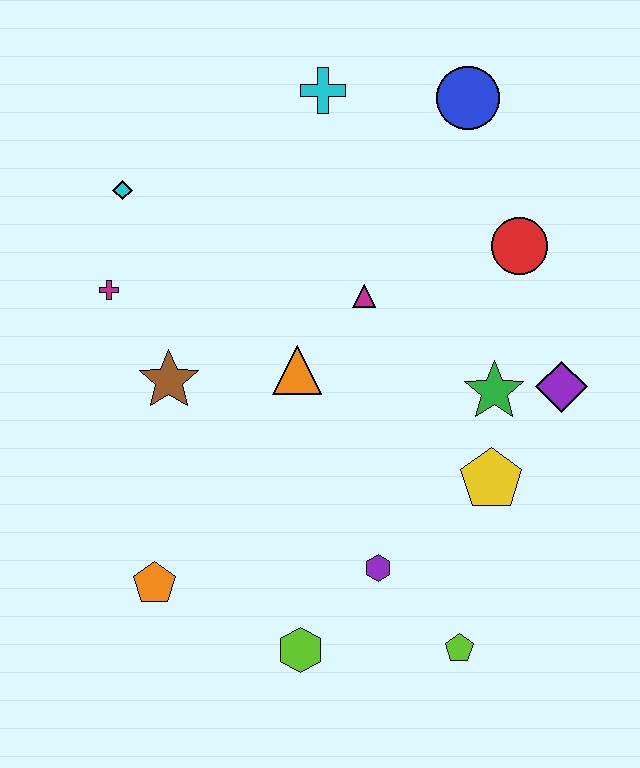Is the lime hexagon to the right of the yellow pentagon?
No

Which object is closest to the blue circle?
The cyan cross is closest to the blue circle.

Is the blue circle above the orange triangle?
Yes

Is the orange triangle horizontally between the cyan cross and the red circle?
No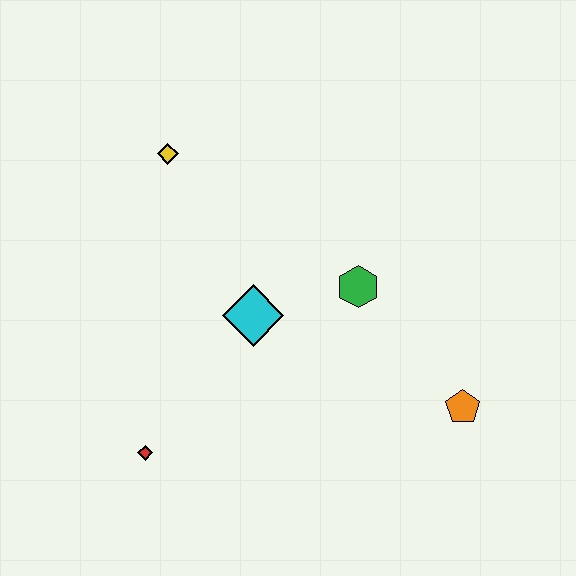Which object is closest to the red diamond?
The cyan diamond is closest to the red diamond.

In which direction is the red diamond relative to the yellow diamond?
The red diamond is below the yellow diamond.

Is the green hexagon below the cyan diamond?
No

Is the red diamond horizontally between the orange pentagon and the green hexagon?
No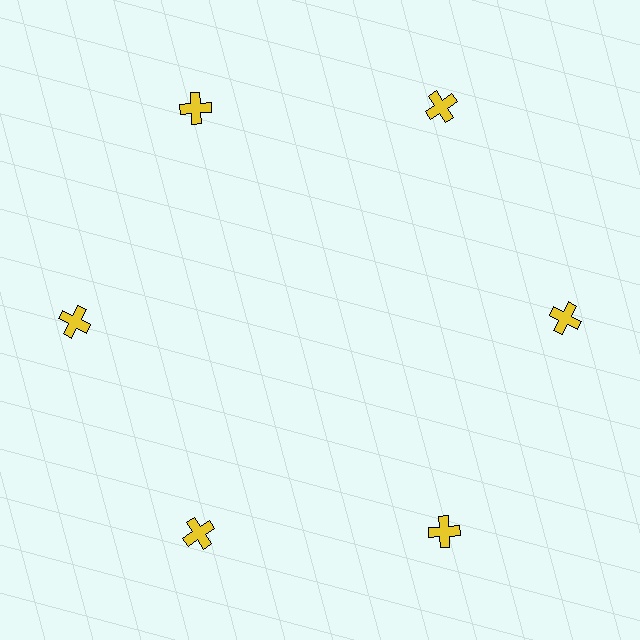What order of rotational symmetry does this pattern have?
This pattern has 6-fold rotational symmetry.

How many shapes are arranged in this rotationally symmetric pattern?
There are 6 shapes, arranged in 6 groups of 1.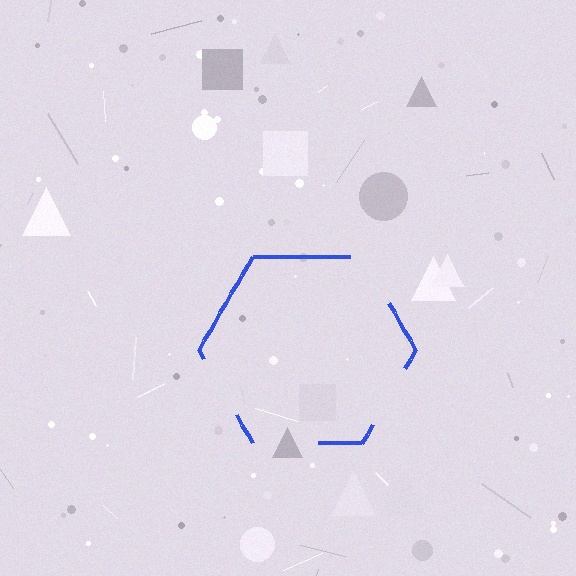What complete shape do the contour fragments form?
The contour fragments form a hexagon.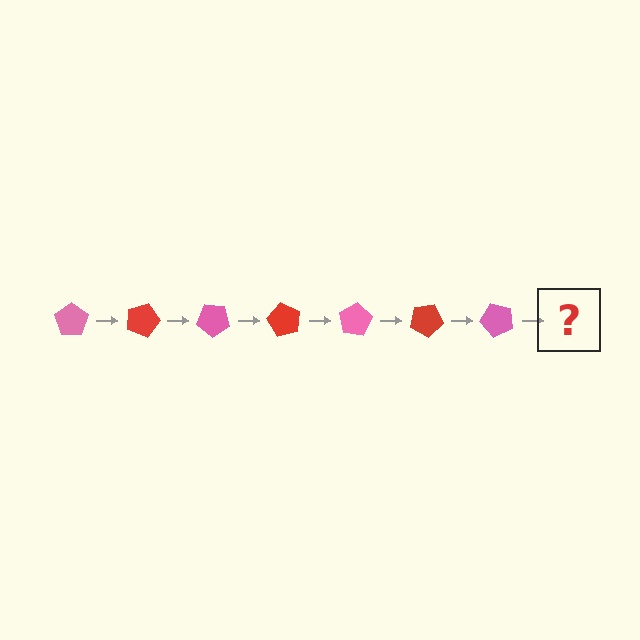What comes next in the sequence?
The next element should be a red pentagon, rotated 140 degrees from the start.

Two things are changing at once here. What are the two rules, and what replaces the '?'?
The two rules are that it rotates 20 degrees each step and the color cycles through pink and red. The '?' should be a red pentagon, rotated 140 degrees from the start.